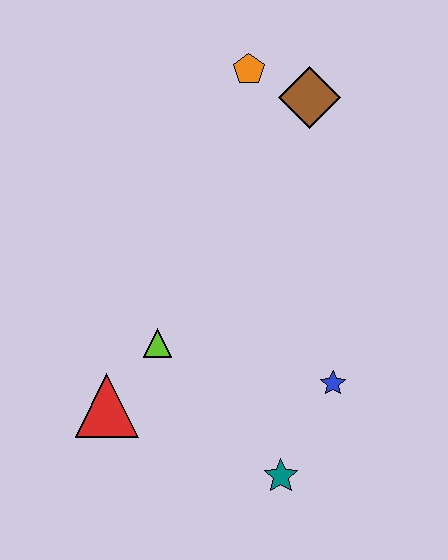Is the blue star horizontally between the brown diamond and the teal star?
No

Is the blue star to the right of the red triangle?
Yes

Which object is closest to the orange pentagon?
The brown diamond is closest to the orange pentagon.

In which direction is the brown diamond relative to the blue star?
The brown diamond is above the blue star.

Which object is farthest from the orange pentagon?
The teal star is farthest from the orange pentagon.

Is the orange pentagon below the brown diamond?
No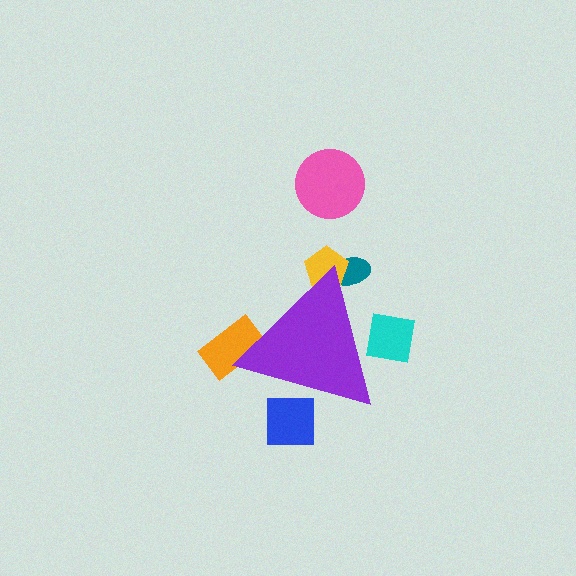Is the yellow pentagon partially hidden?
Yes, the yellow pentagon is partially hidden behind the purple triangle.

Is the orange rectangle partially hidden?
Yes, the orange rectangle is partially hidden behind the purple triangle.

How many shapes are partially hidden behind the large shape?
5 shapes are partially hidden.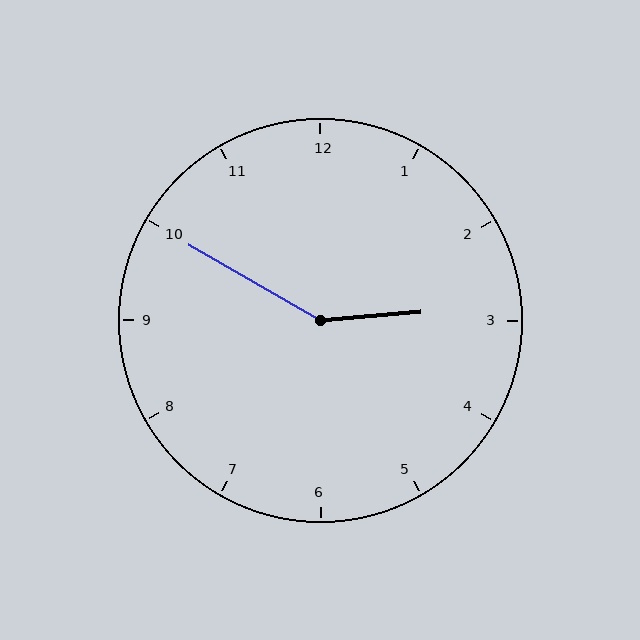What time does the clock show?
2:50.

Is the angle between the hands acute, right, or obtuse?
It is obtuse.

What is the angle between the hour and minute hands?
Approximately 145 degrees.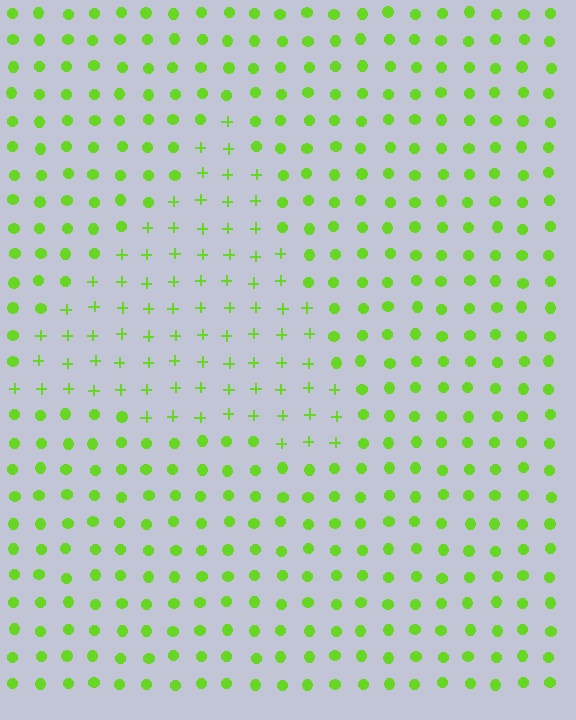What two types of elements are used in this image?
The image uses plus signs inside the triangle region and circles outside it.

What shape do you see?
I see a triangle.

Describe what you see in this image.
The image is filled with small lime elements arranged in a uniform grid. A triangle-shaped region contains plus signs, while the surrounding area contains circles. The boundary is defined purely by the change in element shape.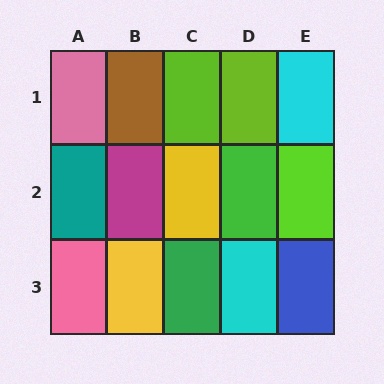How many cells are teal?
1 cell is teal.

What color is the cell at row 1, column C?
Lime.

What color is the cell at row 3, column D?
Cyan.